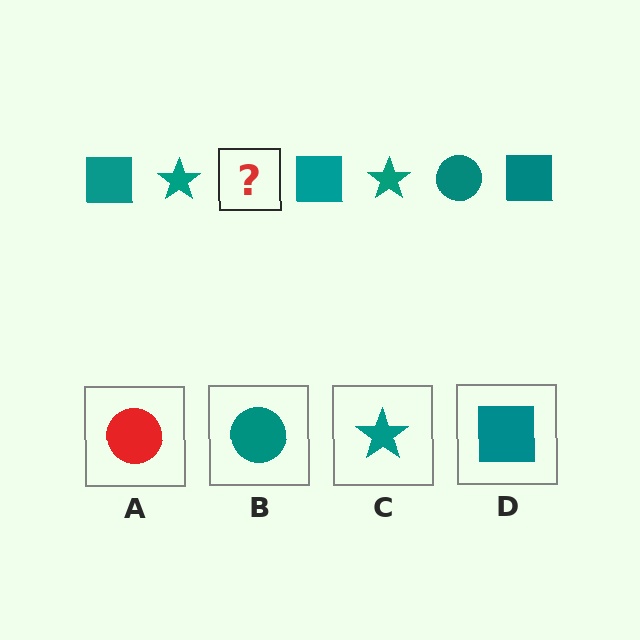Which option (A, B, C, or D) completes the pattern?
B.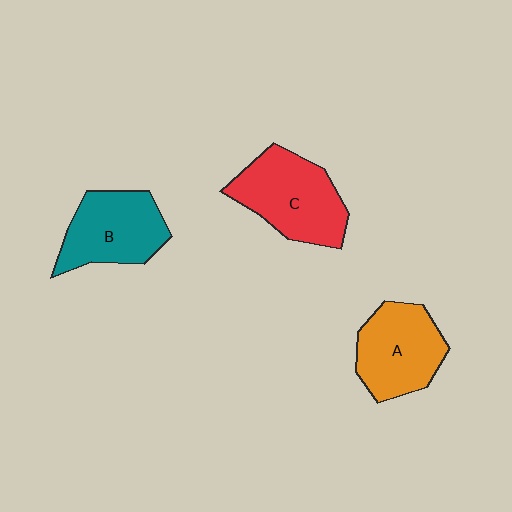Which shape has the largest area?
Shape C (red).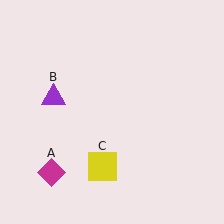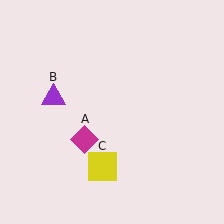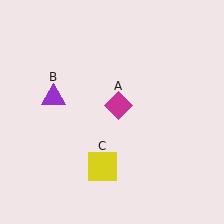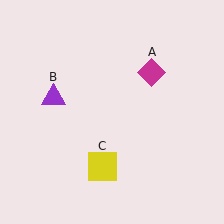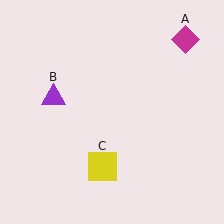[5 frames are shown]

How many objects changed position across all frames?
1 object changed position: magenta diamond (object A).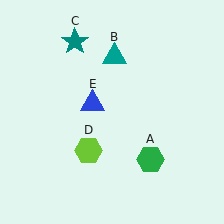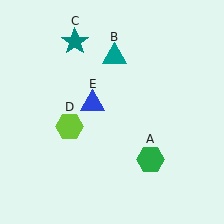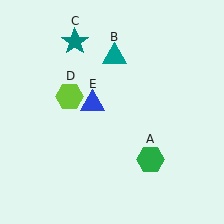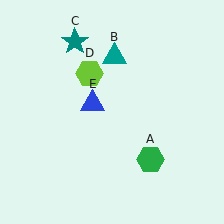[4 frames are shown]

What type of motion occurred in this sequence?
The lime hexagon (object D) rotated clockwise around the center of the scene.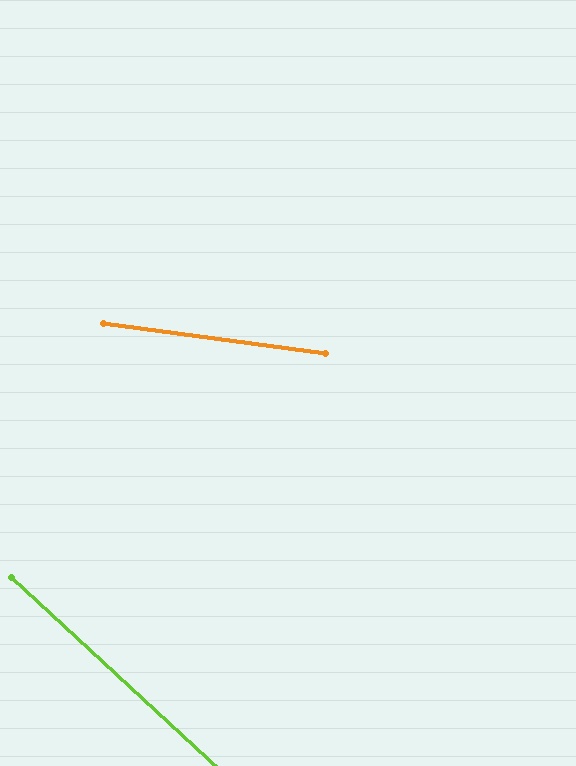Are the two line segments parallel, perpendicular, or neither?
Neither parallel nor perpendicular — they differ by about 35°.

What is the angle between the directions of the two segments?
Approximately 35 degrees.